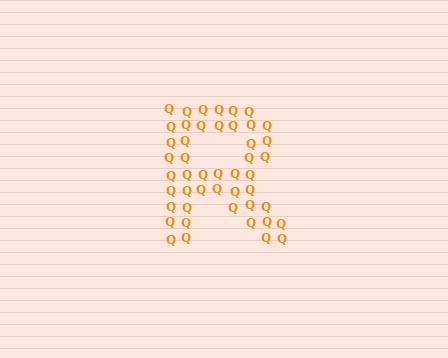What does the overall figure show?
The overall figure shows the letter R.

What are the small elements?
The small elements are letter Q's.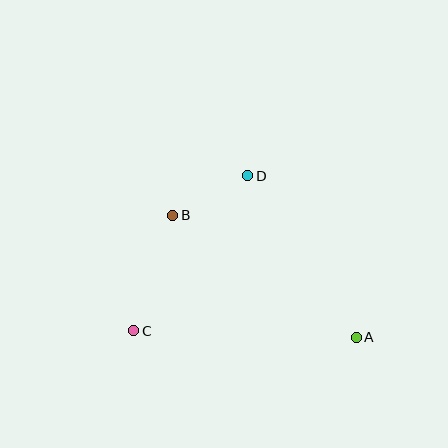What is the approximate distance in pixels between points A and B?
The distance between A and B is approximately 221 pixels.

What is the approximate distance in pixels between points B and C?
The distance between B and C is approximately 122 pixels.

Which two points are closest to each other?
Points B and D are closest to each other.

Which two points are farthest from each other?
Points A and C are farthest from each other.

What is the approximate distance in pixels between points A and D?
The distance between A and D is approximately 195 pixels.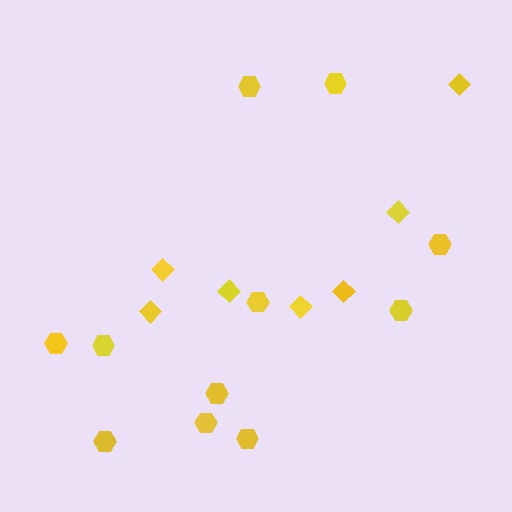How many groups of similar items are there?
There are 2 groups: one group of diamonds (7) and one group of hexagons (11).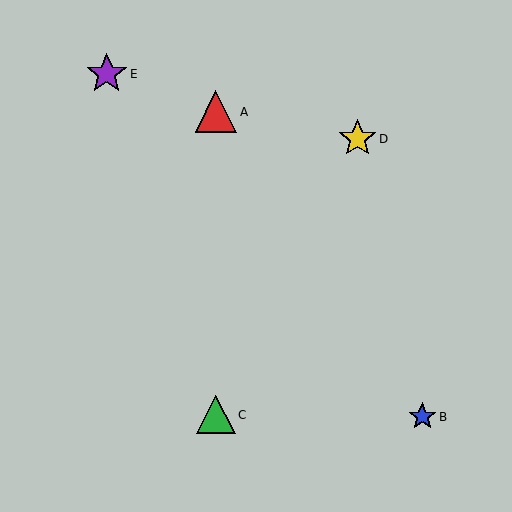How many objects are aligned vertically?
2 objects (A, C) are aligned vertically.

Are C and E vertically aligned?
No, C is at x≈216 and E is at x≈107.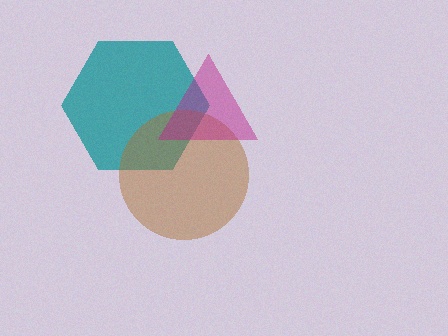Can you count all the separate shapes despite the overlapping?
Yes, there are 3 separate shapes.